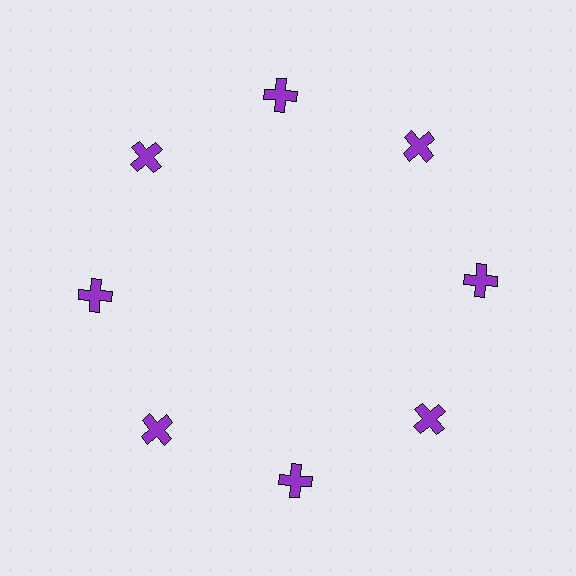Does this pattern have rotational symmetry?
Yes, this pattern has 8-fold rotational symmetry. It looks the same after rotating 45 degrees around the center.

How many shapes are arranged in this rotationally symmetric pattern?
There are 8 shapes, arranged in 8 groups of 1.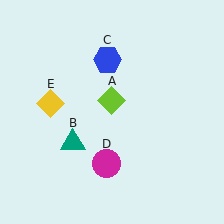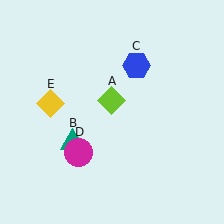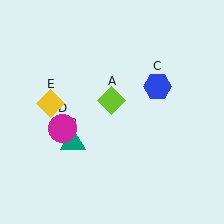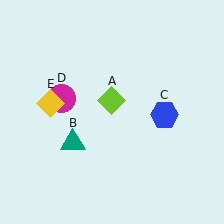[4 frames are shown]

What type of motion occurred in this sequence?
The blue hexagon (object C), magenta circle (object D) rotated clockwise around the center of the scene.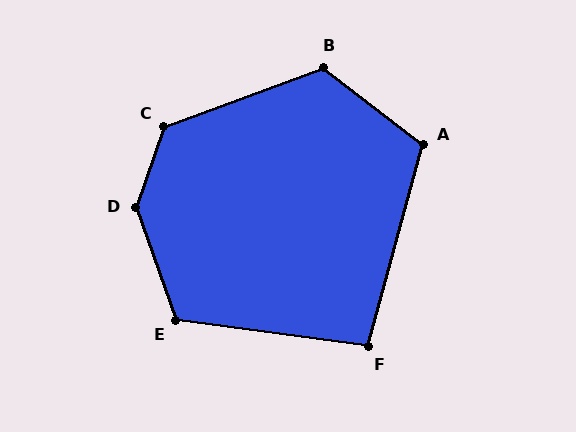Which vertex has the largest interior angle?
D, at approximately 141 degrees.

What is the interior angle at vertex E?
Approximately 118 degrees (obtuse).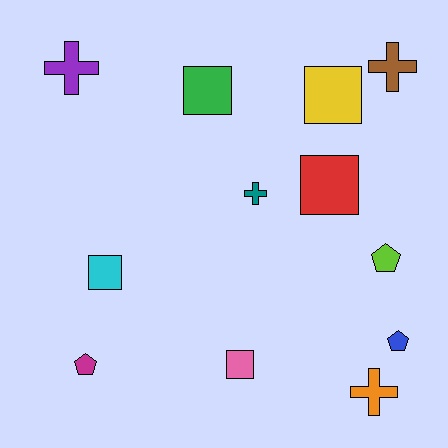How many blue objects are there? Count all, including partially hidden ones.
There is 1 blue object.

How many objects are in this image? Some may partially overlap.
There are 12 objects.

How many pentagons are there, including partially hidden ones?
There are 3 pentagons.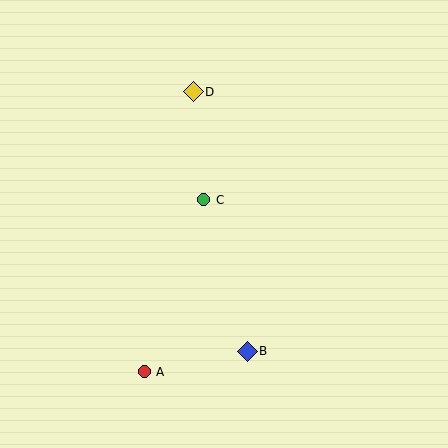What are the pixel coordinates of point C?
Point C is at (204, 200).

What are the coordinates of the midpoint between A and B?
The midpoint between A and B is at (196, 362).